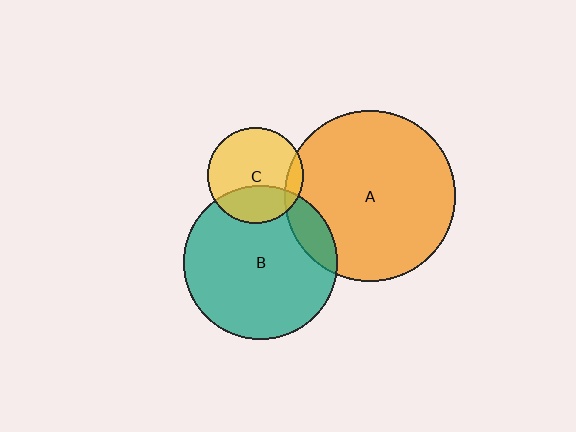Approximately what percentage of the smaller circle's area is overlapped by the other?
Approximately 10%.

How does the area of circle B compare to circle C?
Approximately 2.6 times.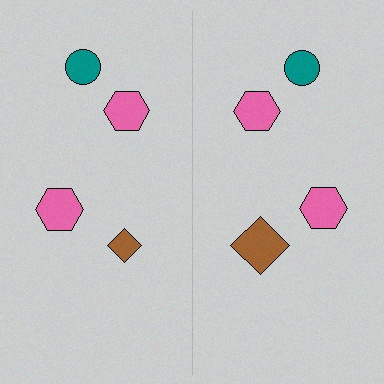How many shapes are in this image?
There are 8 shapes in this image.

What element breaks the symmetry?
The brown diamond on the right side has a different size than its mirror counterpart.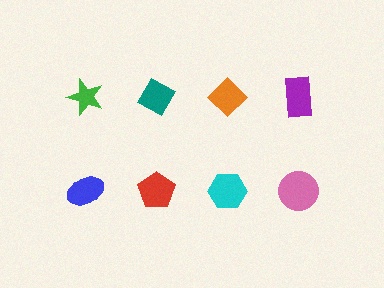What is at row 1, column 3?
An orange diamond.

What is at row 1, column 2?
A teal diamond.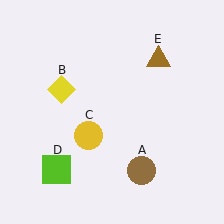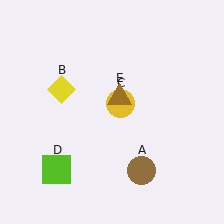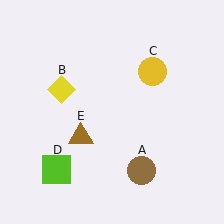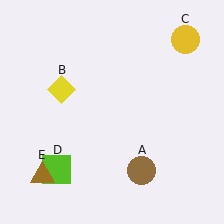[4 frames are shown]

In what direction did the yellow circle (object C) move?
The yellow circle (object C) moved up and to the right.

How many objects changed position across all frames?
2 objects changed position: yellow circle (object C), brown triangle (object E).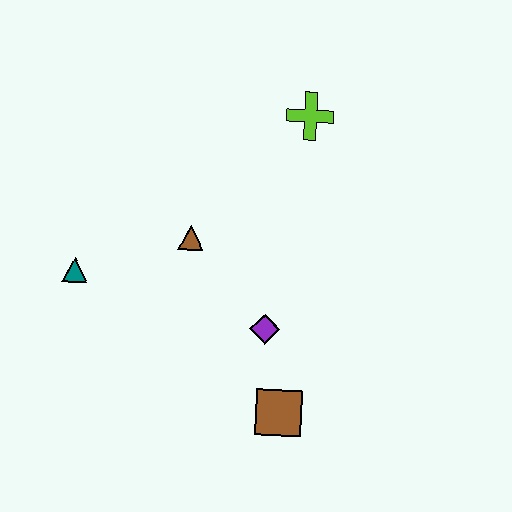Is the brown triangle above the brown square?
Yes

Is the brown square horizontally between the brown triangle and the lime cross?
Yes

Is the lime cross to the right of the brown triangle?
Yes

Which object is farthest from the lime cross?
The brown square is farthest from the lime cross.